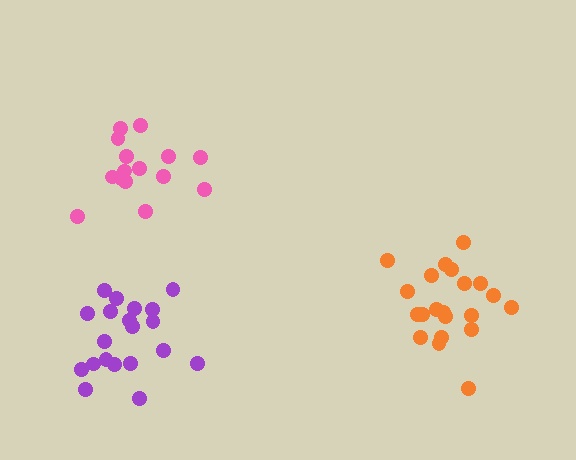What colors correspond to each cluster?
The clusters are colored: orange, pink, purple.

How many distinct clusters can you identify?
There are 3 distinct clusters.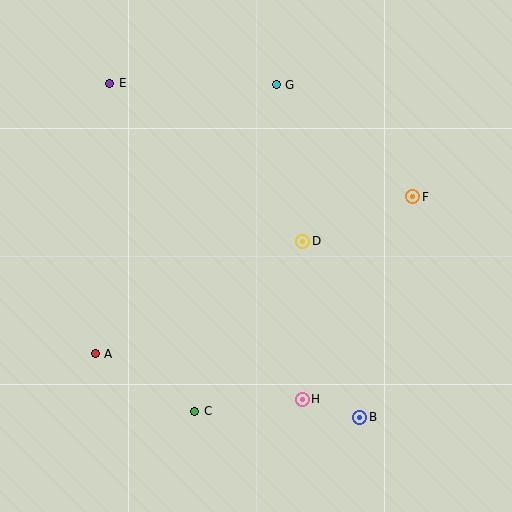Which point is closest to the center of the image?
Point D at (303, 241) is closest to the center.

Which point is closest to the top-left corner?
Point E is closest to the top-left corner.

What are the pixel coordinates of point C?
Point C is at (195, 411).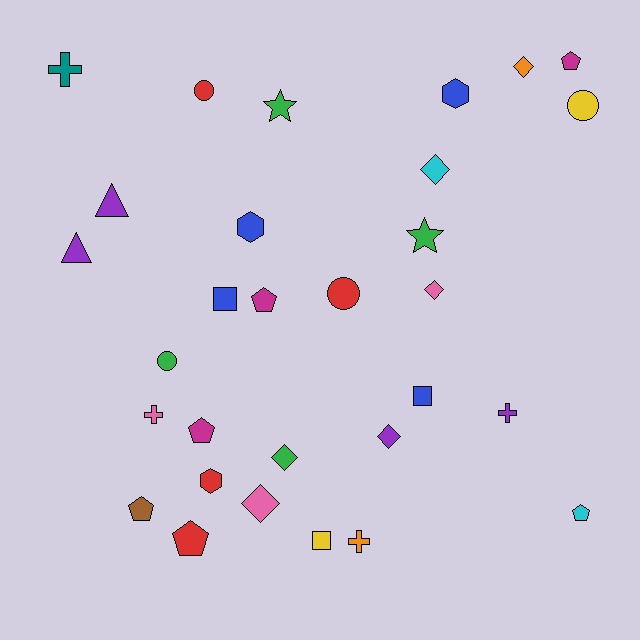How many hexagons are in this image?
There are 3 hexagons.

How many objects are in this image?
There are 30 objects.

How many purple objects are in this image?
There are 4 purple objects.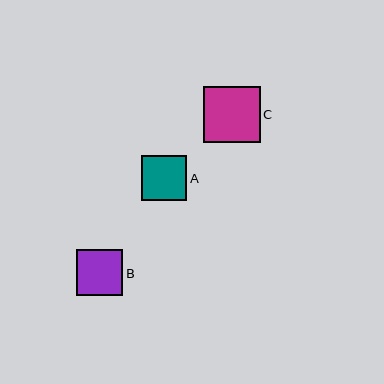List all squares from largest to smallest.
From largest to smallest: C, B, A.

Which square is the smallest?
Square A is the smallest with a size of approximately 46 pixels.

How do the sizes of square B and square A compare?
Square B and square A are approximately the same size.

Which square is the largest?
Square C is the largest with a size of approximately 56 pixels.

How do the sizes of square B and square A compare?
Square B and square A are approximately the same size.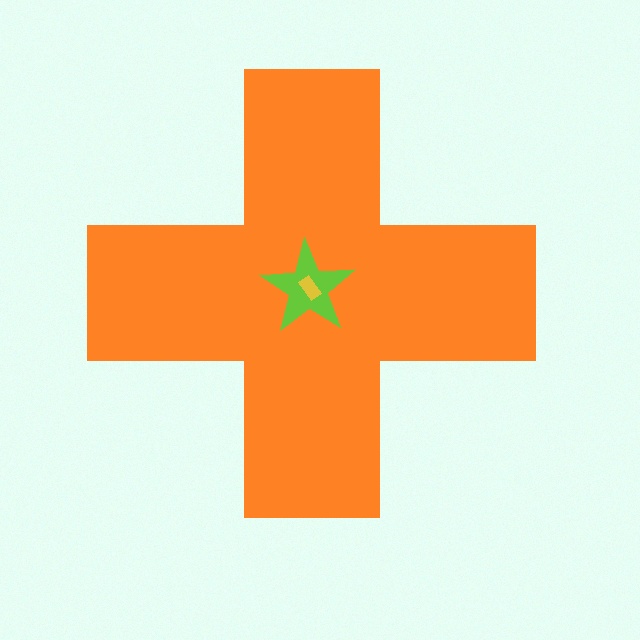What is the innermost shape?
The yellow rectangle.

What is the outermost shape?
The orange cross.